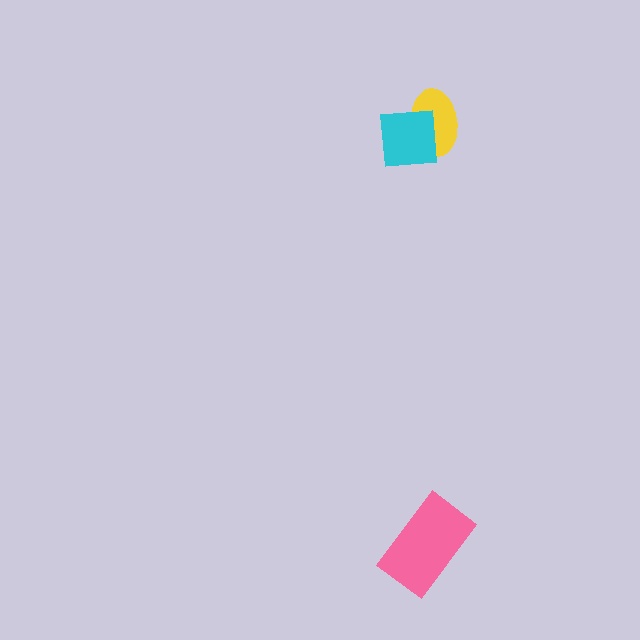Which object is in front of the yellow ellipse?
The cyan square is in front of the yellow ellipse.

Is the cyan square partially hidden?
No, no other shape covers it.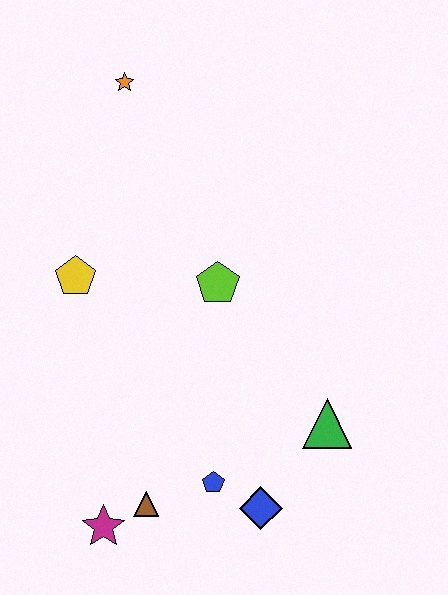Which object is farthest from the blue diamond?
The orange star is farthest from the blue diamond.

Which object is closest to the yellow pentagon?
The lime pentagon is closest to the yellow pentagon.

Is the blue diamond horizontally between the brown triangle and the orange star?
No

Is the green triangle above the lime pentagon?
No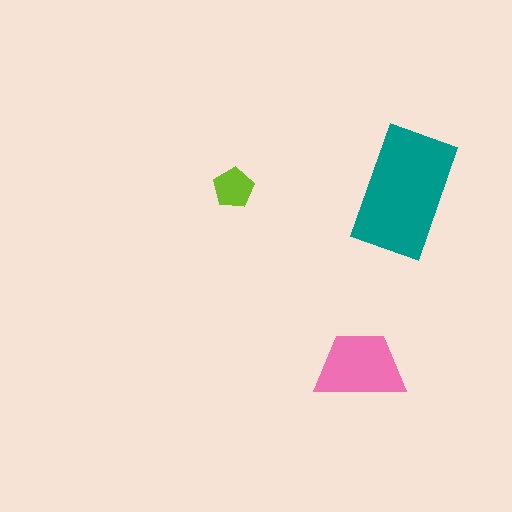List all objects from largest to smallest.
The teal rectangle, the pink trapezoid, the lime pentagon.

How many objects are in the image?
There are 3 objects in the image.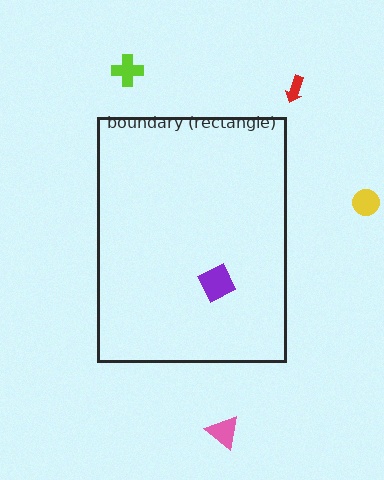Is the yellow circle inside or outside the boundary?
Outside.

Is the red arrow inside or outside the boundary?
Outside.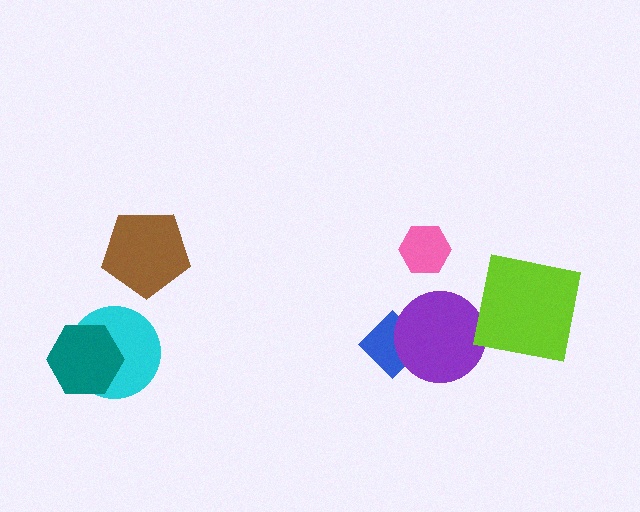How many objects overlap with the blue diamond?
1 object overlaps with the blue diamond.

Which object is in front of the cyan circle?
The teal hexagon is in front of the cyan circle.